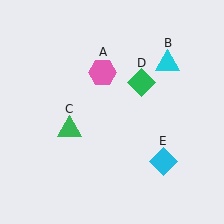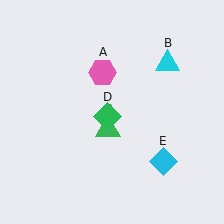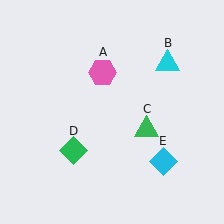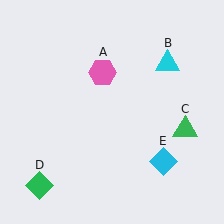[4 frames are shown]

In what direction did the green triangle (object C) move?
The green triangle (object C) moved right.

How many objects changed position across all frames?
2 objects changed position: green triangle (object C), green diamond (object D).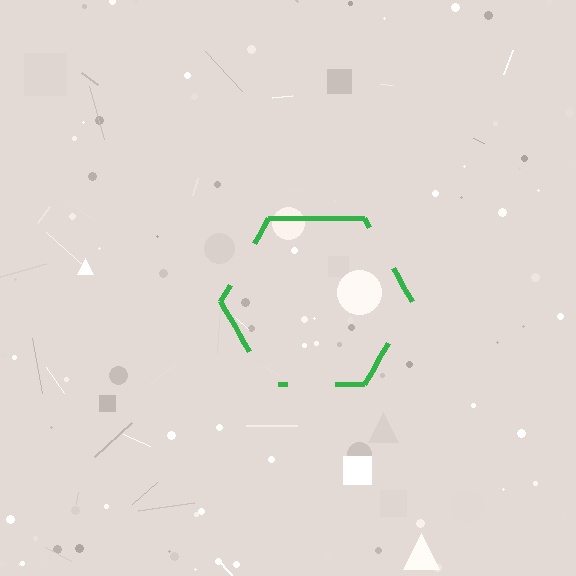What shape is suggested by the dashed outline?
The dashed outline suggests a hexagon.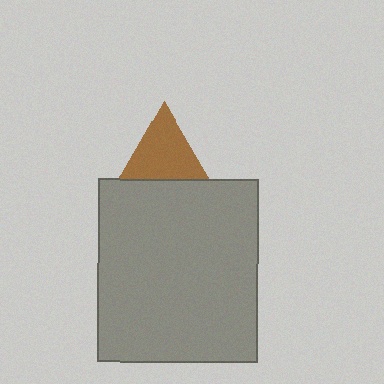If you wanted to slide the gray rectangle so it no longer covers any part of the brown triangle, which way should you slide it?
Slide it down — that is the most direct way to separate the two shapes.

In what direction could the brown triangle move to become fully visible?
The brown triangle could move up. That would shift it out from behind the gray rectangle entirely.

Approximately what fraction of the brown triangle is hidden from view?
Roughly 39% of the brown triangle is hidden behind the gray rectangle.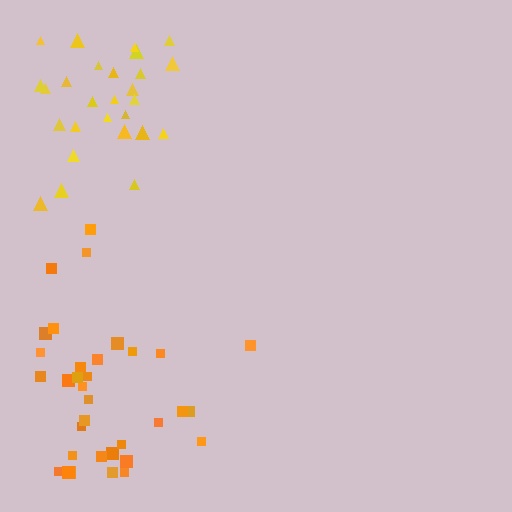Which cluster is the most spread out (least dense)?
Orange.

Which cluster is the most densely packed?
Yellow.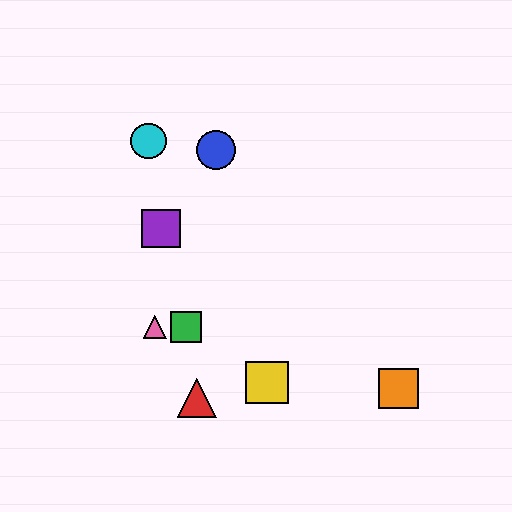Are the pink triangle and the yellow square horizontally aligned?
No, the pink triangle is at y≈327 and the yellow square is at y≈382.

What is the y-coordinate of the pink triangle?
The pink triangle is at y≈327.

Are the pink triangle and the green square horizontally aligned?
Yes, both are at y≈327.